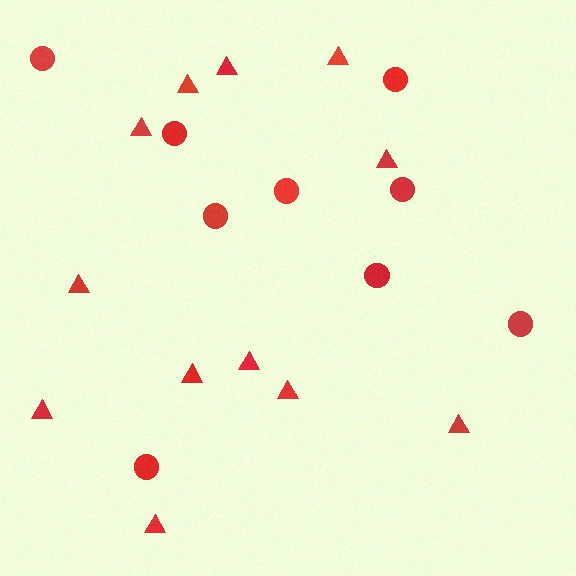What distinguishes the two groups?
There are 2 groups: one group of triangles (12) and one group of circles (9).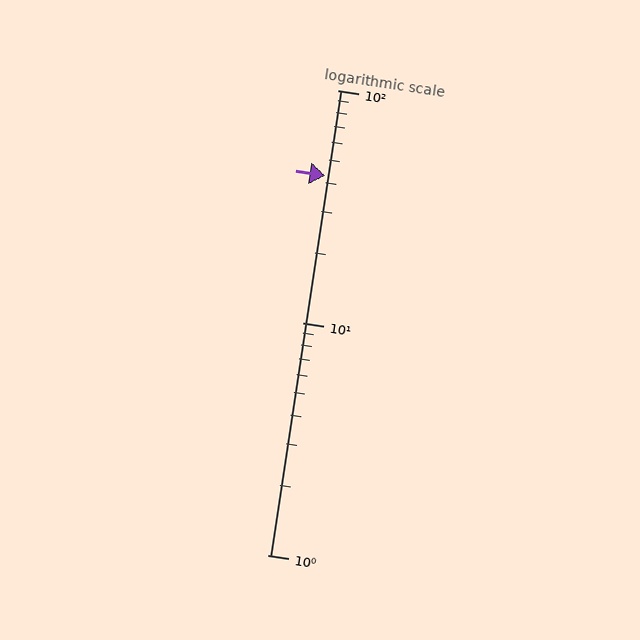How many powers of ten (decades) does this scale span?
The scale spans 2 decades, from 1 to 100.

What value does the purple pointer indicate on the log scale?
The pointer indicates approximately 43.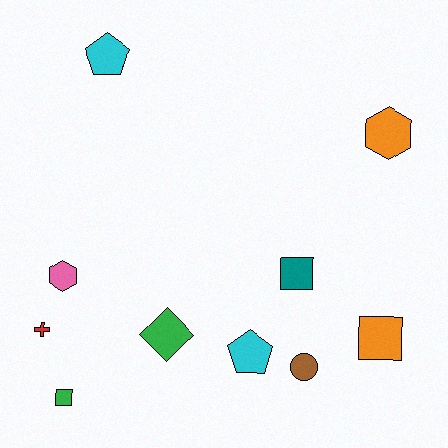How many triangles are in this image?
There are no triangles.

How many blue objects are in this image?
There are no blue objects.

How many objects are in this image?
There are 10 objects.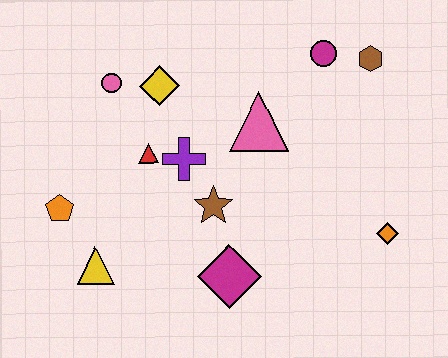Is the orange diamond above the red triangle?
No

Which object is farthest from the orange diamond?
The orange pentagon is farthest from the orange diamond.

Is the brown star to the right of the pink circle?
Yes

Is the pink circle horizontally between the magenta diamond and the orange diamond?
No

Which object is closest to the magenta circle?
The brown hexagon is closest to the magenta circle.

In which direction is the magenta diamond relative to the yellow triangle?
The magenta diamond is to the right of the yellow triangle.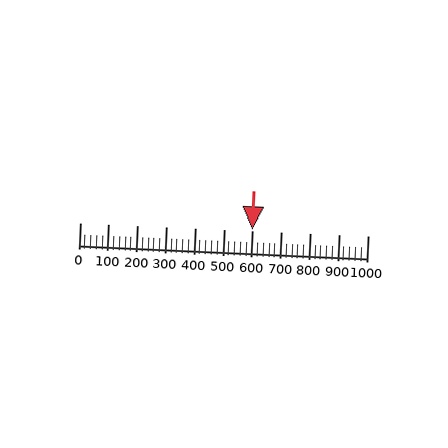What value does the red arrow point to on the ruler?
The red arrow points to approximately 600.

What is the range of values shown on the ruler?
The ruler shows values from 0 to 1000.